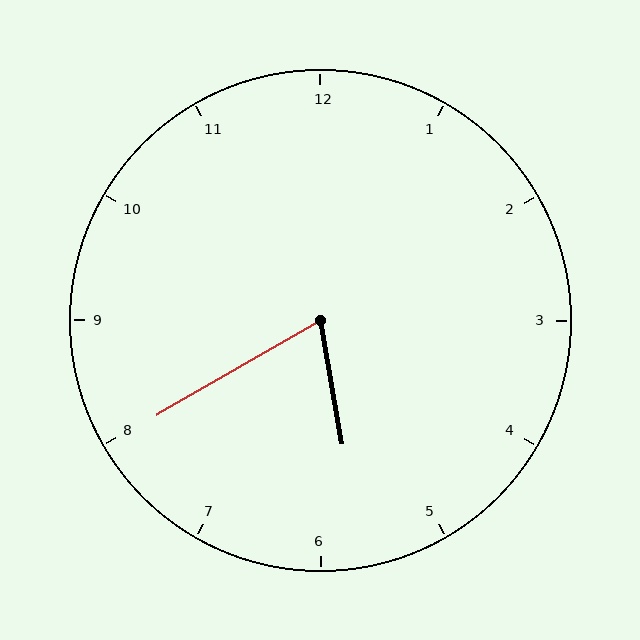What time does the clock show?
5:40.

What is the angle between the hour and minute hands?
Approximately 70 degrees.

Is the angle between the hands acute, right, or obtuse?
It is acute.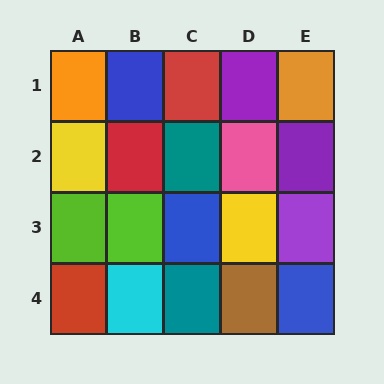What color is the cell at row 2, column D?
Pink.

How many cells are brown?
1 cell is brown.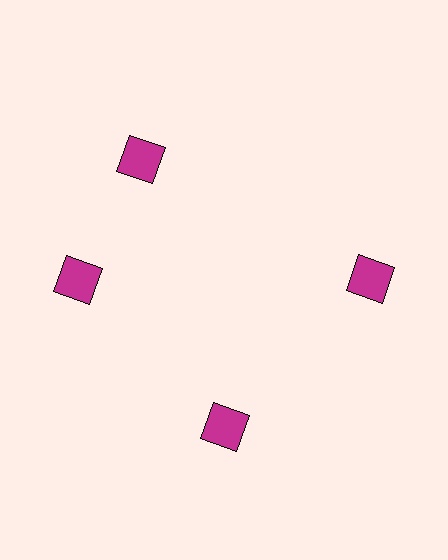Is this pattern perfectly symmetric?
No. The 4 magenta squares are arranged in a ring, but one element near the 12 o'clock position is rotated out of alignment along the ring, breaking the 4-fold rotational symmetry.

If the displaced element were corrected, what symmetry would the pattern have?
It would have 4-fold rotational symmetry — the pattern would map onto itself every 90 degrees.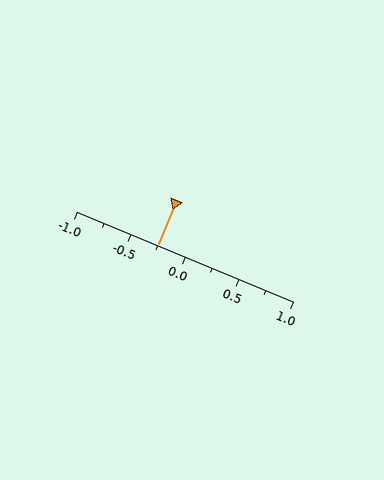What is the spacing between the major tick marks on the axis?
The major ticks are spaced 0.5 apart.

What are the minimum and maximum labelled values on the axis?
The axis runs from -1.0 to 1.0.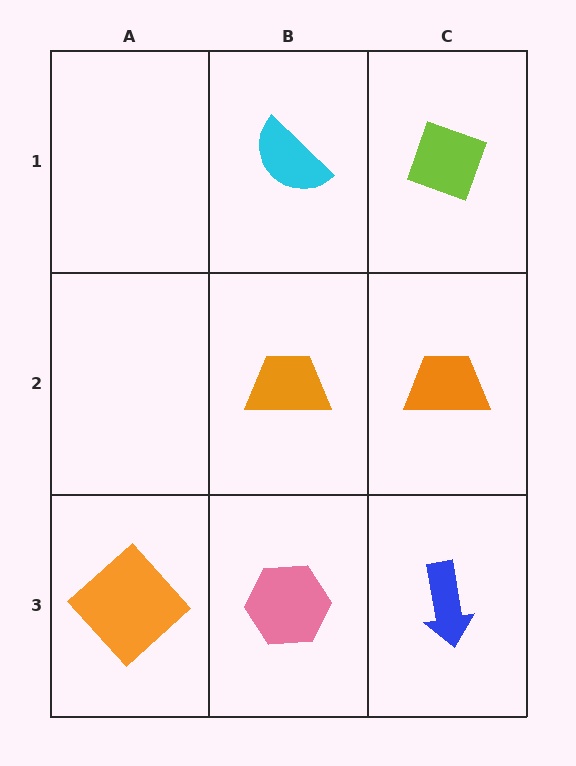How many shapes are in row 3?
3 shapes.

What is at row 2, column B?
An orange trapezoid.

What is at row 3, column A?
An orange diamond.